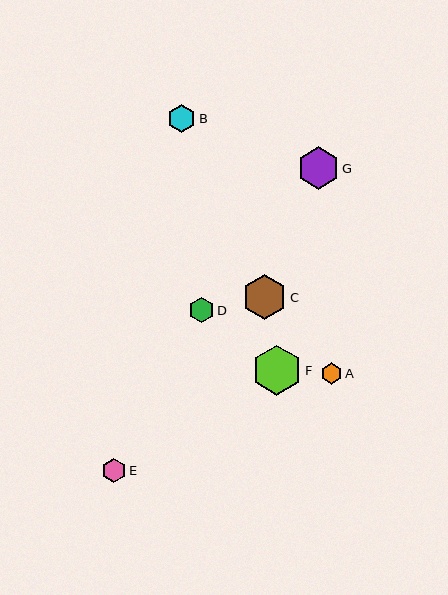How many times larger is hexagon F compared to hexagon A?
Hexagon F is approximately 2.4 times the size of hexagon A.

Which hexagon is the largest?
Hexagon F is the largest with a size of approximately 50 pixels.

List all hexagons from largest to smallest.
From largest to smallest: F, C, G, B, D, E, A.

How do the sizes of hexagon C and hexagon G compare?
Hexagon C and hexagon G are approximately the same size.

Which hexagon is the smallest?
Hexagon A is the smallest with a size of approximately 21 pixels.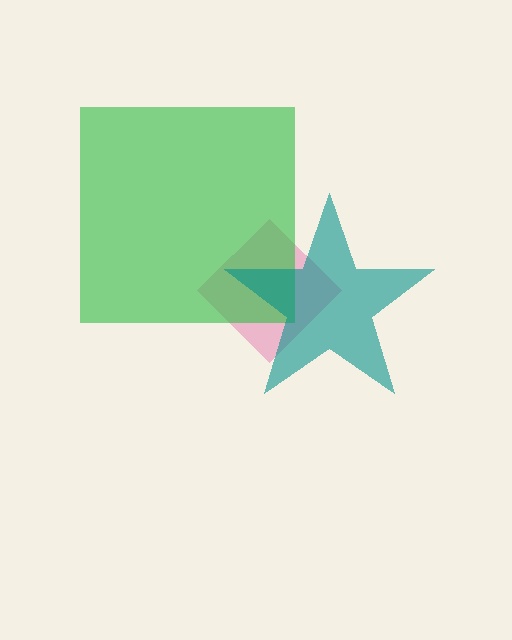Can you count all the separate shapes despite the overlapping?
Yes, there are 3 separate shapes.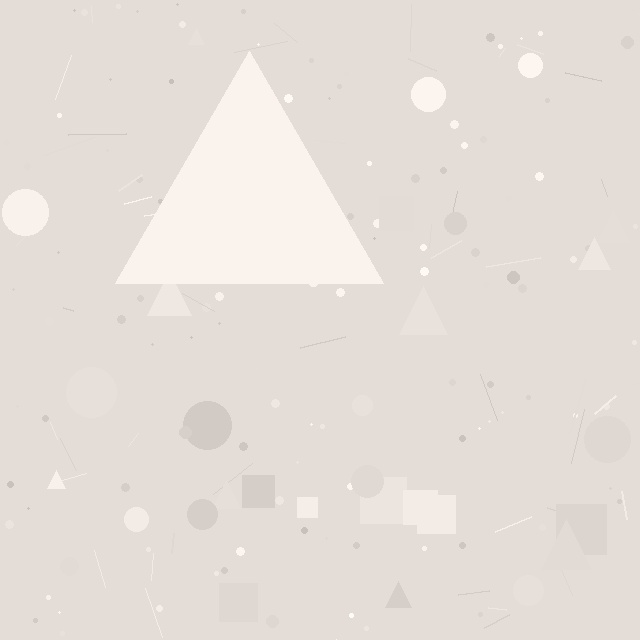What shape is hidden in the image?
A triangle is hidden in the image.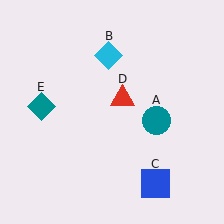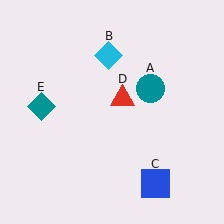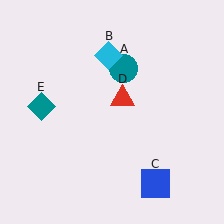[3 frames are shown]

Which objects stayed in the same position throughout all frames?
Cyan diamond (object B) and blue square (object C) and red triangle (object D) and teal diamond (object E) remained stationary.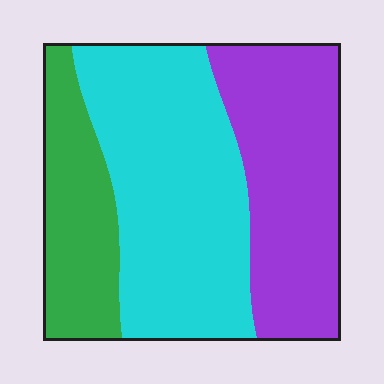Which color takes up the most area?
Cyan, at roughly 45%.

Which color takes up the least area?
Green, at roughly 20%.